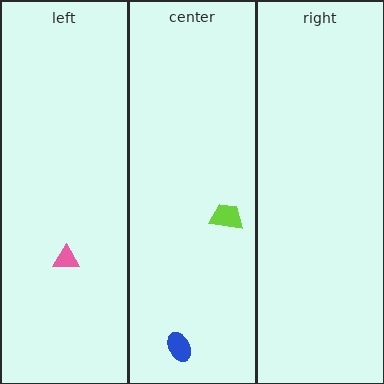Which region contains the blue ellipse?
The center region.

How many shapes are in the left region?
1.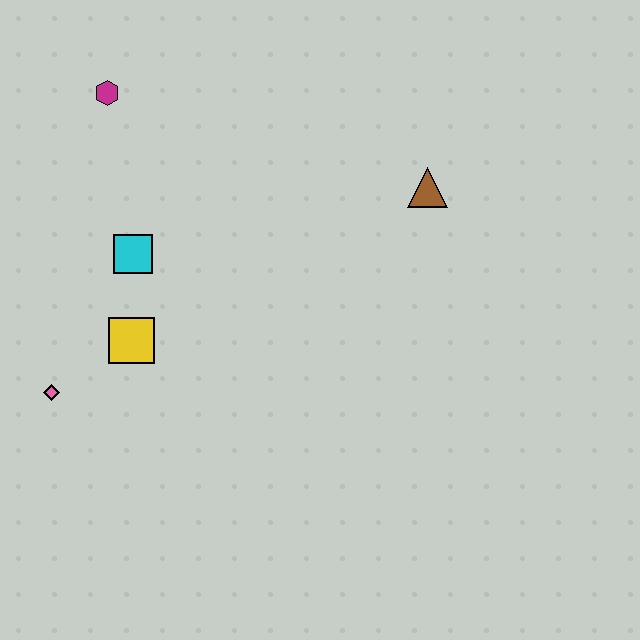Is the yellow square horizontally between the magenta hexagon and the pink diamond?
No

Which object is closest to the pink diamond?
The yellow square is closest to the pink diamond.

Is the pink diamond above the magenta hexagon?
No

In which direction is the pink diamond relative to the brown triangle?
The pink diamond is to the left of the brown triangle.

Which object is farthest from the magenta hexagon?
The brown triangle is farthest from the magenta hexagon.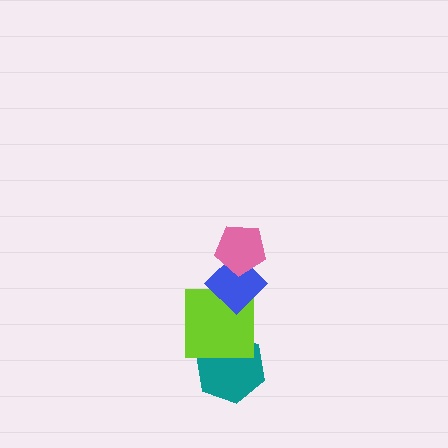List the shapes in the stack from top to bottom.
From top to bottom: the pink pentagon, the blue diamond, the lime square, the teal hexagon.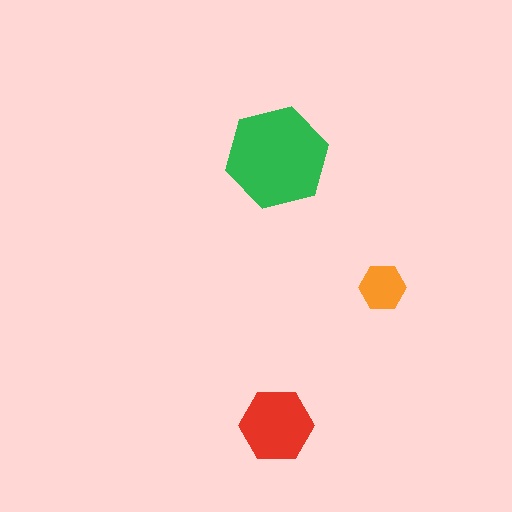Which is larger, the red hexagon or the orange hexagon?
The red one.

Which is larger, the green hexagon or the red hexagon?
The green one.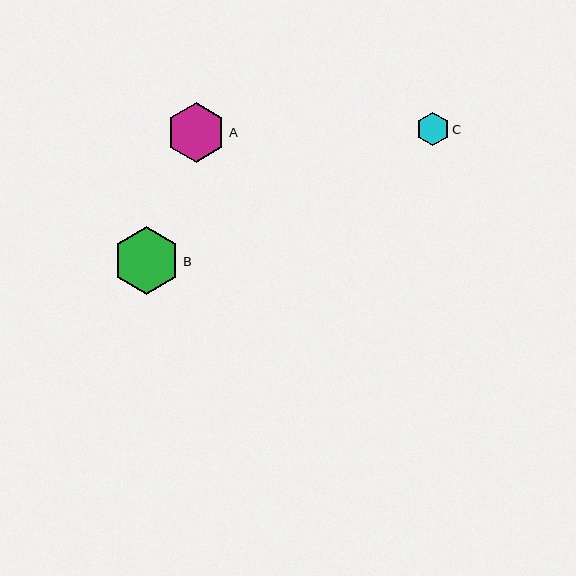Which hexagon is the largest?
Hexagon B is the largest with a size of approximately 68 pixels.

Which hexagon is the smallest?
Hexagon C is the smallest with a size of approximately 33 pixels.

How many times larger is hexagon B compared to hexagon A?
Hexagon B is approximately 1.1 times the size of hexagon A.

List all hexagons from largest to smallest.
From largest to smallest: B, A, C.